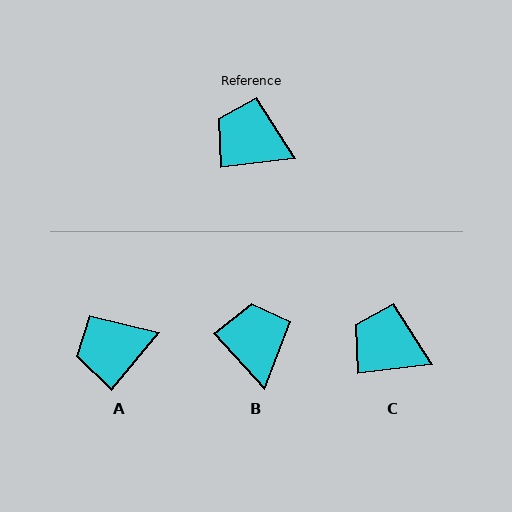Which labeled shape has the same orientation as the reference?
C.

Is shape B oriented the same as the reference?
No, it is off by about 54 degrees.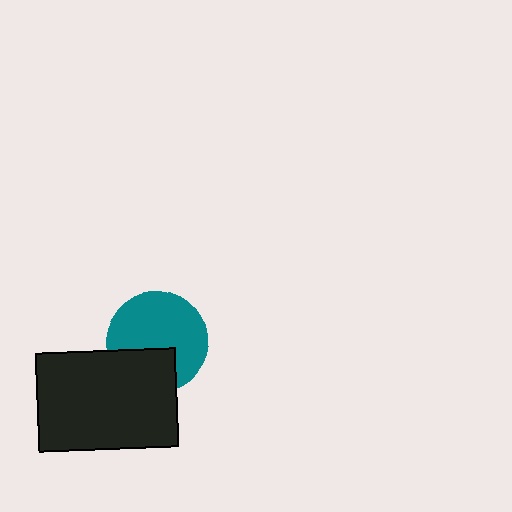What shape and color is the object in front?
The object in front is a black rectangle.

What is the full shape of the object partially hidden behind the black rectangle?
The partially hidden object is a teal circle.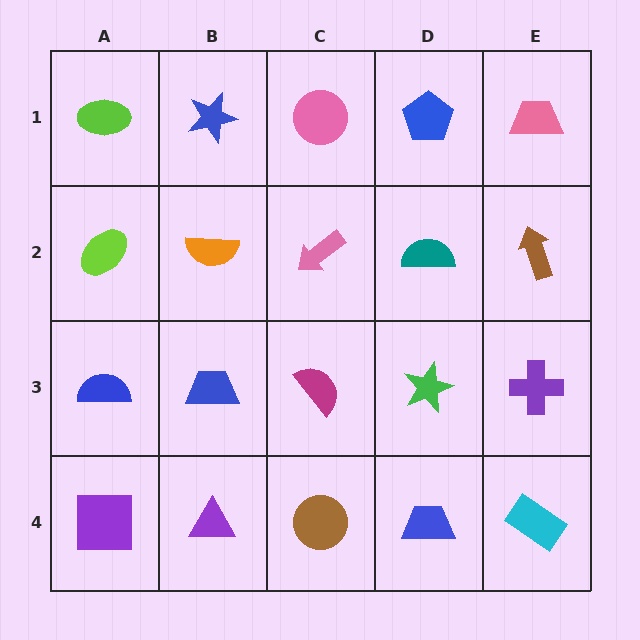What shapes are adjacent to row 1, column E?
A brown arrow (row 2, column E), a blue pentagon (row 1, column D).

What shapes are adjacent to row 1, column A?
A lime ellipse (row 2, column A), a blue star (row 1, column B).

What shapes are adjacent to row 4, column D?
A green star (row 3, column D), a brown circle (row 4, column C), a cyan rectangle (row 4, column E).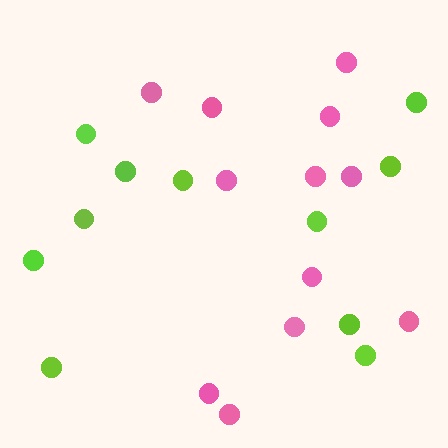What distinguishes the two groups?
There are 2 groups: one group of lime circles (11) and one group of pink circles (12).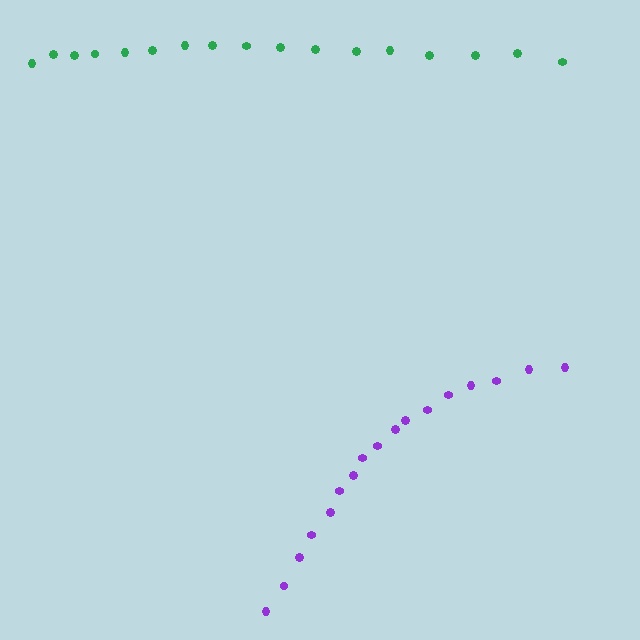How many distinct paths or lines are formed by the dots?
There are 2 distinct paths.